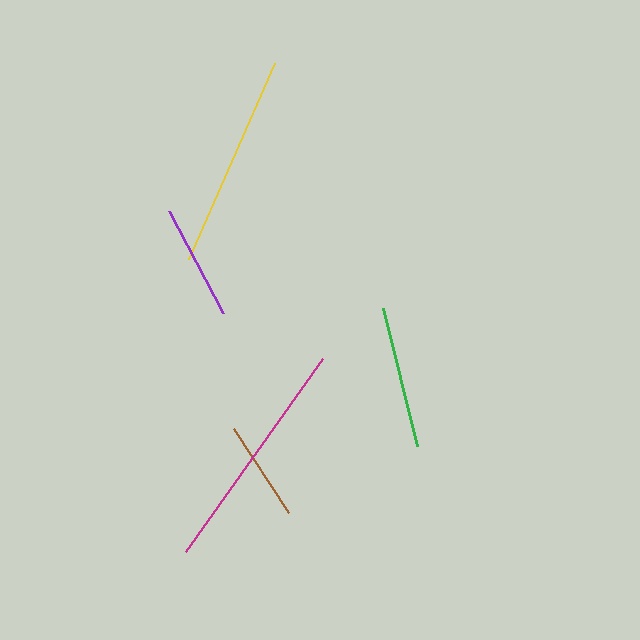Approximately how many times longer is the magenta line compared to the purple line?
The magenta line is approximately 2.0 times the length of the purple line.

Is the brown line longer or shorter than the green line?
The green line is longer than the brown line.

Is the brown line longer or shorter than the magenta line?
The magenta line is longer than the brown line.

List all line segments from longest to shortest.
From longest to shortest: magenta, yellow, green, purple, brown.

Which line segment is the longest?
The magenta line is the longest at approximately 236 pixels.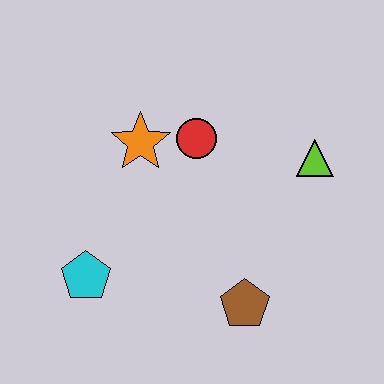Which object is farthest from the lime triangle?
The cyan pentagon is farthest from the lime triangle.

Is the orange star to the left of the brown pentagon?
Yes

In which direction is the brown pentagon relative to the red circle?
The brown pentagon is below the red circle.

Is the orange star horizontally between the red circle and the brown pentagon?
No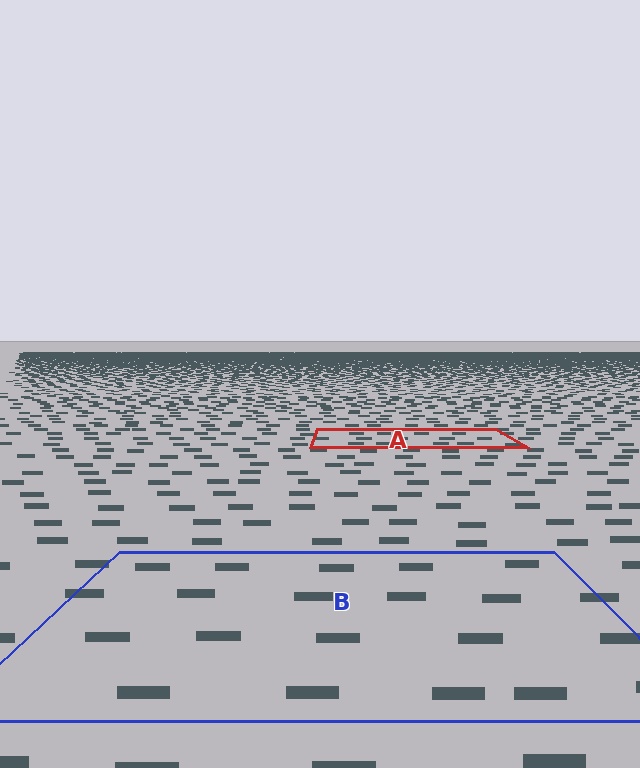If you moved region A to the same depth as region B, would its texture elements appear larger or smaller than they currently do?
They would appear larger. At a closer depth, the same texture elements are projected at a bigger on-screen size.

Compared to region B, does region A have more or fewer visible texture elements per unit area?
Region A has more texture elements per unit area — they are packed more densely because it is farther away.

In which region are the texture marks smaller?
The texture marks are smaller in region A, because it is farther away.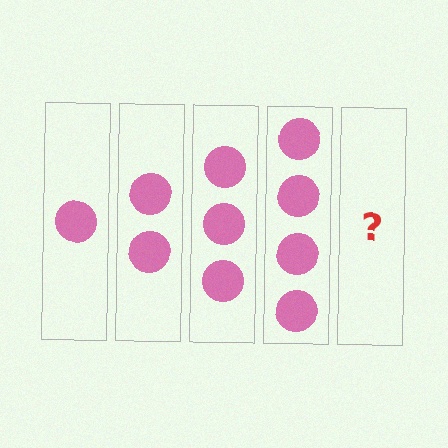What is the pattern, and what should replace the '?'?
The pattern is that each step adds one more circle. The '?' should be 5 circles.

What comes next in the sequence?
The next element should be 5 circles.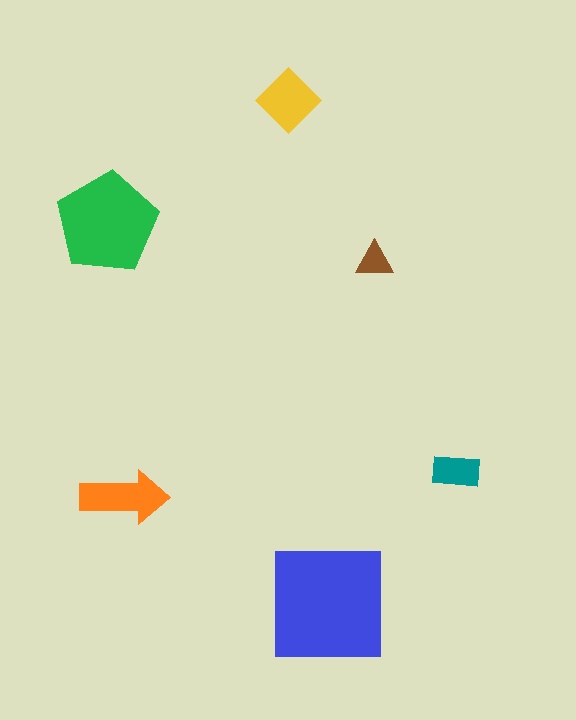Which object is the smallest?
The brown triangle.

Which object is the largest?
The blue square.